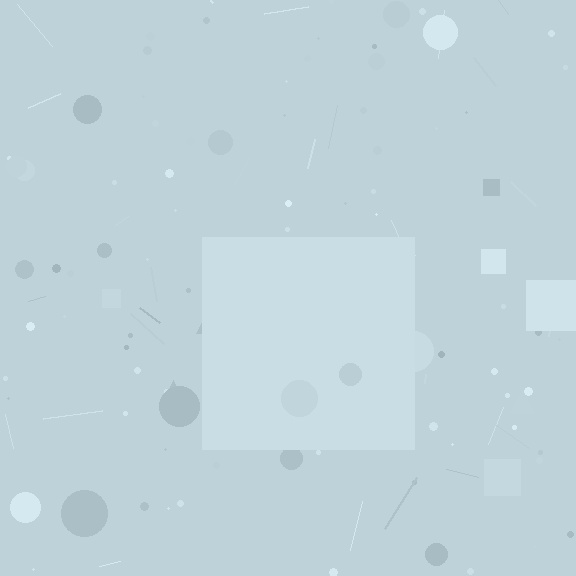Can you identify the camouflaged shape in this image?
The camouflaged shape is a square.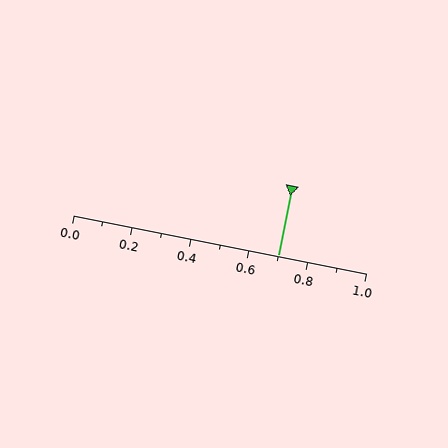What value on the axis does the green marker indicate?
The marker indicates approximately 0.7.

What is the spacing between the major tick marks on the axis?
The major ticks are spaced 0.2 apart.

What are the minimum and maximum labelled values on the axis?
The axis runs from 0.0 to 1.0.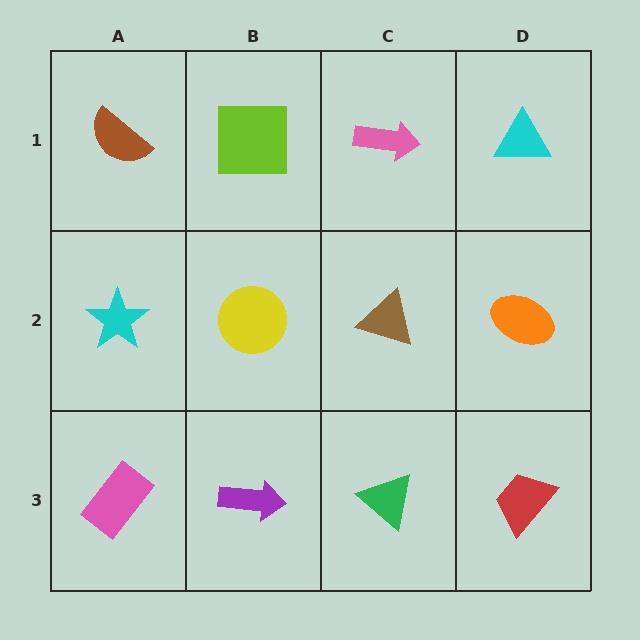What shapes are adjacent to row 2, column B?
A lime square (row 1, column B), a purple arrow (row 3, column B), a cyan star (row 2, column A), a brown triangle (row 2, column C).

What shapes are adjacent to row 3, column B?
A yellow circle (row 2, column B), a pink rectangle (row 3, column A), a green triangle (row 3, column C).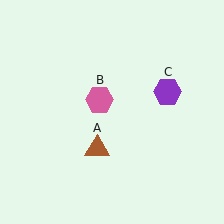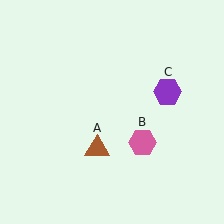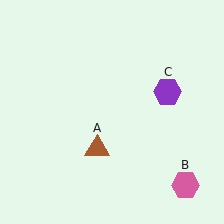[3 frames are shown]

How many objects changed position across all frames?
1 object changed position: pink hexagon (object B).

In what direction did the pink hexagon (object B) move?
The pink hexagon (object B) moved down and to the right.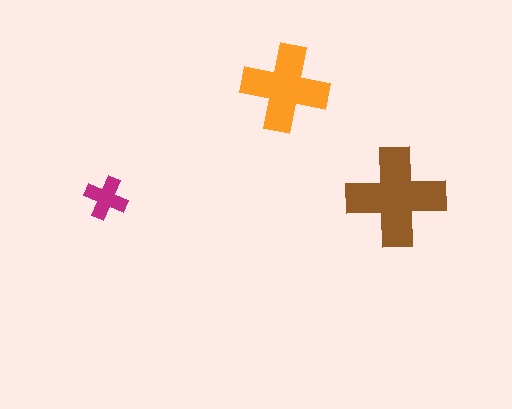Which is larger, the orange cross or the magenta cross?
The orange one.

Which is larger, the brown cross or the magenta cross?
The brown one.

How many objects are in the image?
There are 3 objects in the image.